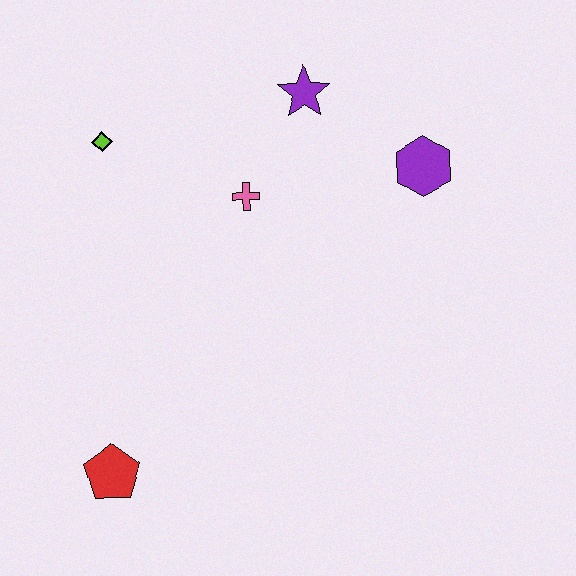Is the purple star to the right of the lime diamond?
Yes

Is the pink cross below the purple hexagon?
Yes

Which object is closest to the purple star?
The pink cross is closest to the purple star.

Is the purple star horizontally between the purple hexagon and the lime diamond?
Yes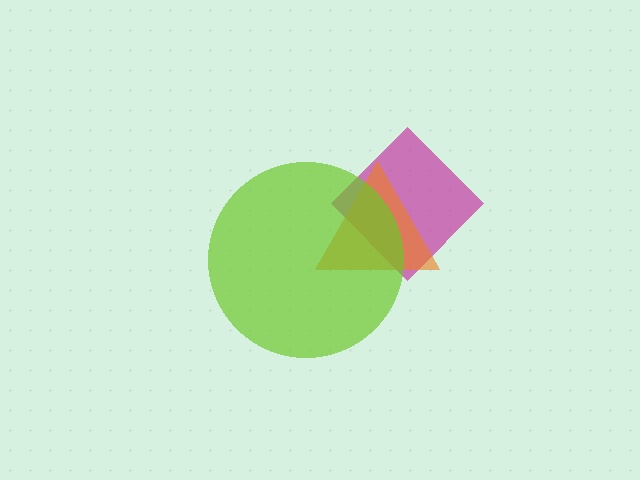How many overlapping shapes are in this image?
There are 3 overlapping shapes in the image.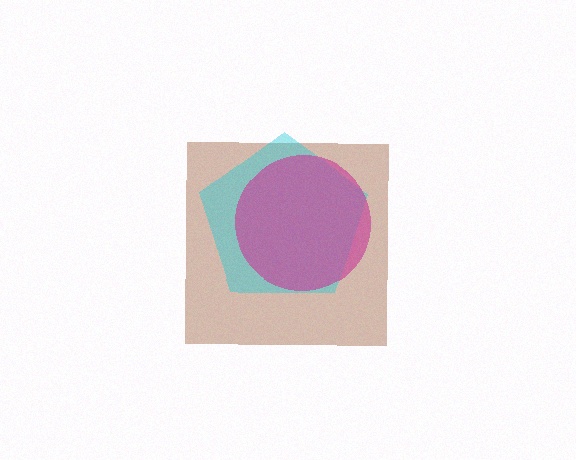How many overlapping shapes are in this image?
There are 3 overlapping shapes in the image.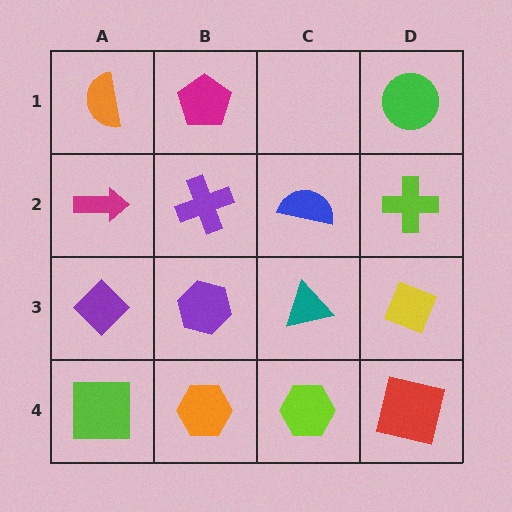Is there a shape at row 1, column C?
No, that cell is empty.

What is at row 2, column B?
A purple cross.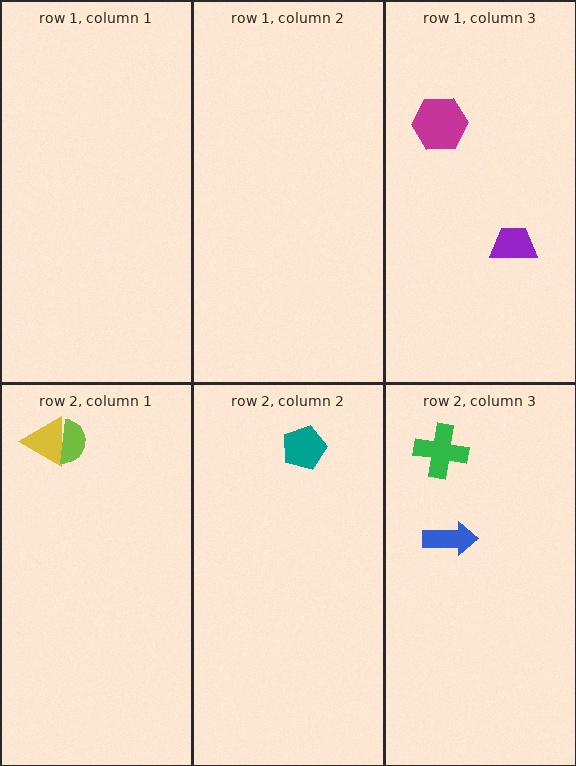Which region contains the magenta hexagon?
The row 1, column 3 region.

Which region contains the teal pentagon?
The row 2, column 2 region.